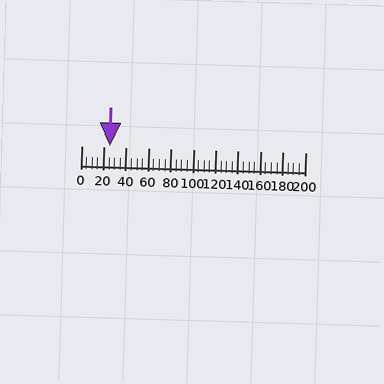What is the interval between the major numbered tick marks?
The major tick marks are spaced 20 units apart.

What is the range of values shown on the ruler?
The ruler shows values from 0 to 200.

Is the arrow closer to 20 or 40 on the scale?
The arrow is closer to 20.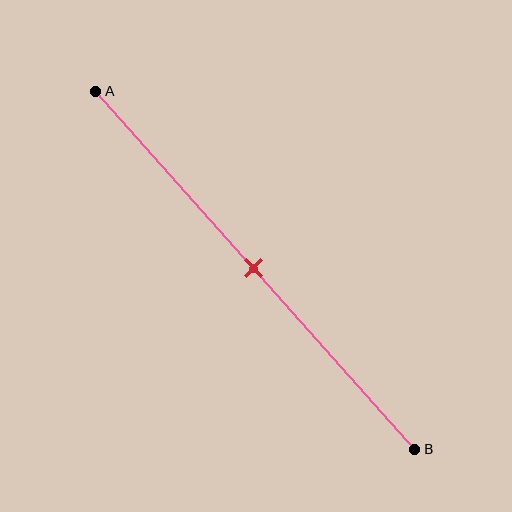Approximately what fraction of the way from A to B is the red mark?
The red mark is approximately 50% of the way from A to B.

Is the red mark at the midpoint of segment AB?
Yes, the mark is approximately at the midpoint.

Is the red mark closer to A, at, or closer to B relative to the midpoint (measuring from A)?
The red mark is approximately at the midpoint of segment AB.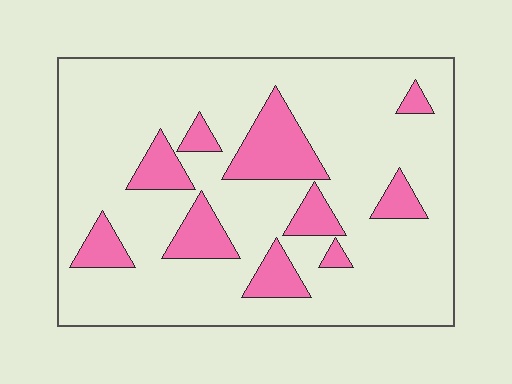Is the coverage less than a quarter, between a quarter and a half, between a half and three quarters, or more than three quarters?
Less than a quarter.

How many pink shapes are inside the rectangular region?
10.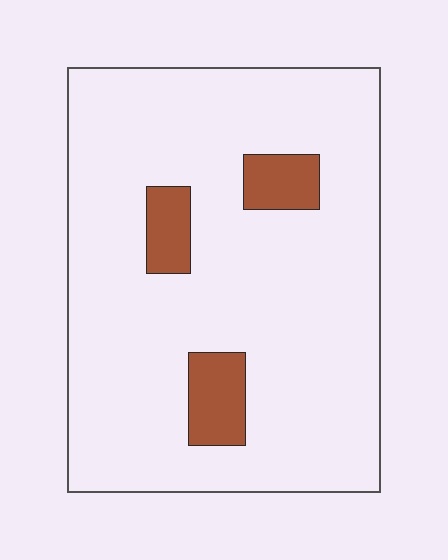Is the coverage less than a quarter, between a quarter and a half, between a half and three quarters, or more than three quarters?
Less than a quarter.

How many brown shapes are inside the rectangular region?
3.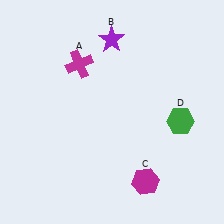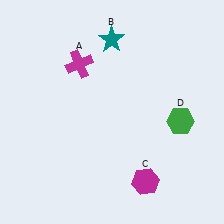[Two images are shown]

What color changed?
The star (B) changed from purple in Image 1 to teal in Image 2.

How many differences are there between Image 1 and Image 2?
There is 1 difference between the two images.